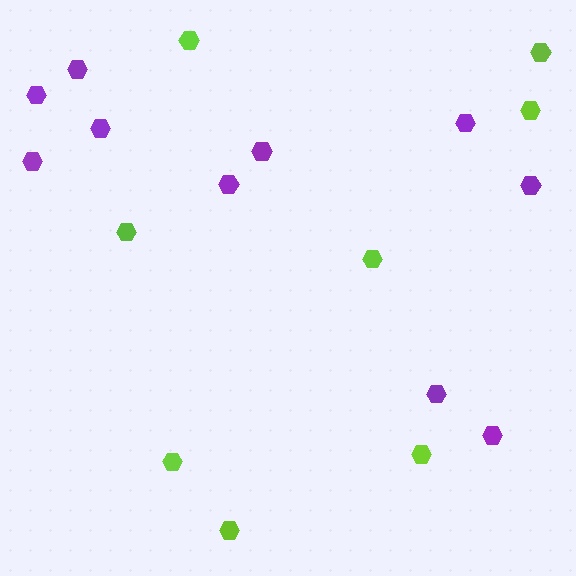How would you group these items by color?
There are 2 groups: one group of lime hexagons (8) and one group of purple hexagons (10).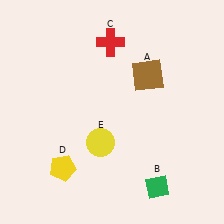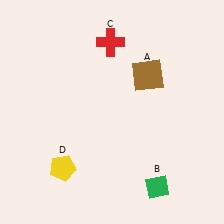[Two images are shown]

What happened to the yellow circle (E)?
The yellow circle (E) was removed in Image 2. It was in the bottom-left area of Image 1.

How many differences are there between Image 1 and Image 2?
There is 1 difference between the two images.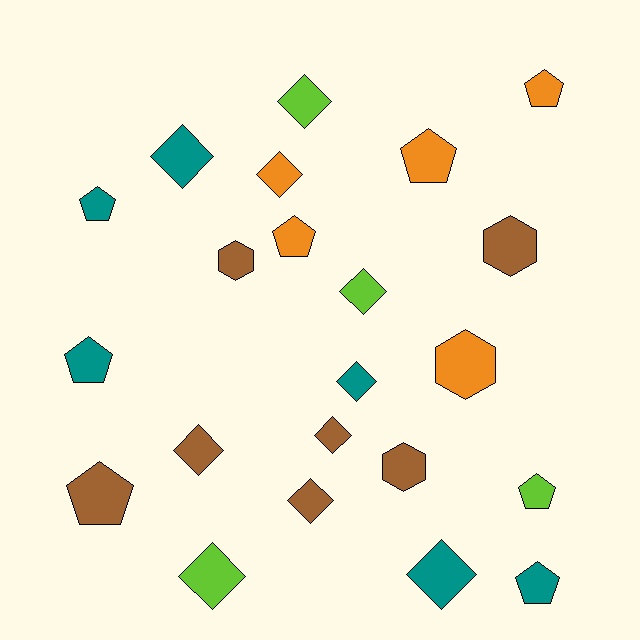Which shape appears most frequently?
Diamond, with 10 objects.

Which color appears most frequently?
Brown, with 7 objects.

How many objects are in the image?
There are 22 objects.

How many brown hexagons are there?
There are 3 brown hexagons.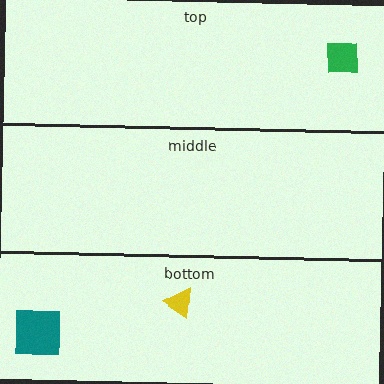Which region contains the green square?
The top region.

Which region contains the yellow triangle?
The bottom region.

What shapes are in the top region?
The green square.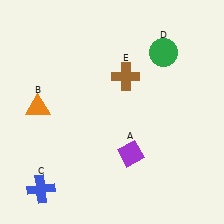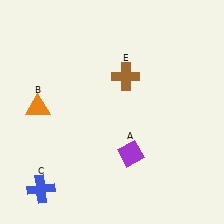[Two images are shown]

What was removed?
The green circle (D) was removed in Image 2.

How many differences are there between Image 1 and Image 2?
There is 1 difference between the two images.